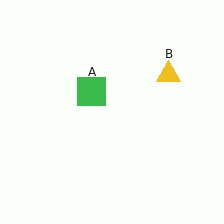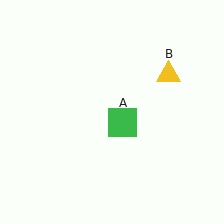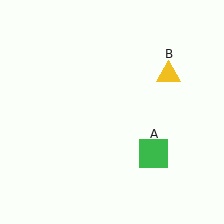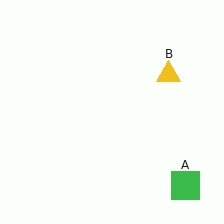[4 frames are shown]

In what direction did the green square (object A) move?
The green square (object A) moved down and to the right.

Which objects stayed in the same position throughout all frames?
Yellow triangle (object B) remained stationary.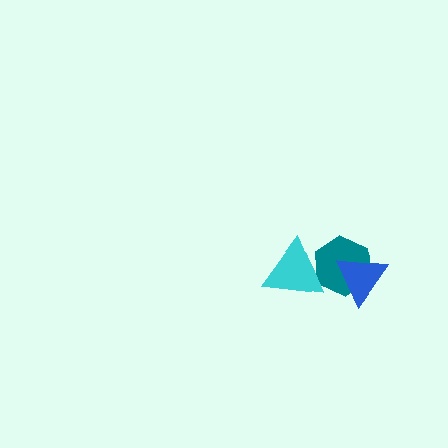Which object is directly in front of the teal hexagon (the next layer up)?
The cyan triangle is directly in front of the teal hexagon.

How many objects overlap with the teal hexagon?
2 objects overlap with the teal hexagon.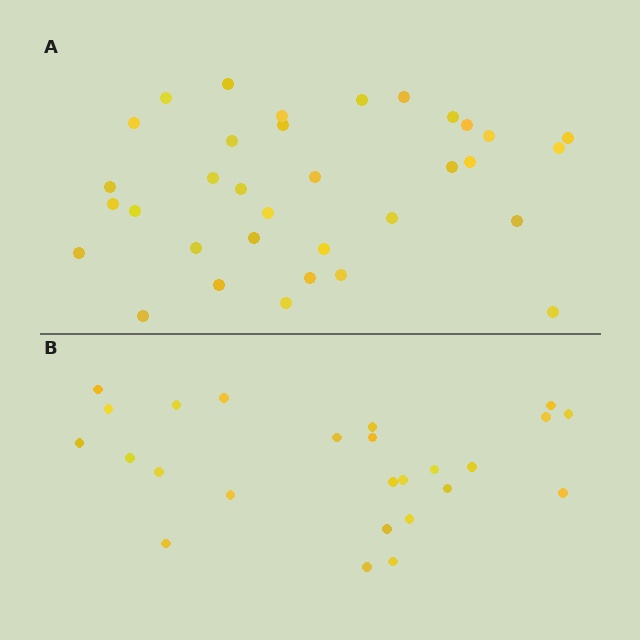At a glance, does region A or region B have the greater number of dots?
Region A (the top region) has more dots.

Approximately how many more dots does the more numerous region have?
Region A has roughly 8 or so more dots than region B.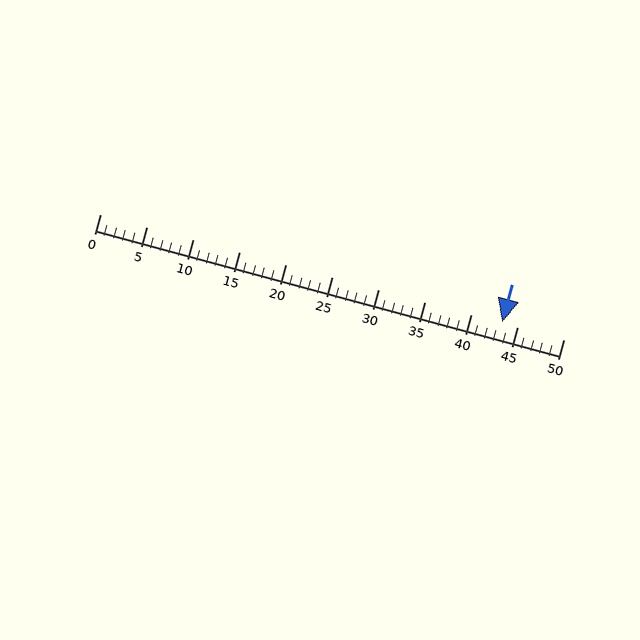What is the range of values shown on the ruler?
The ruler shows values from 0 to 50.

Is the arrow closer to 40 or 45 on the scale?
The arrow is closer to 45.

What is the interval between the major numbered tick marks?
The major tick marks are spaced 5 units apart.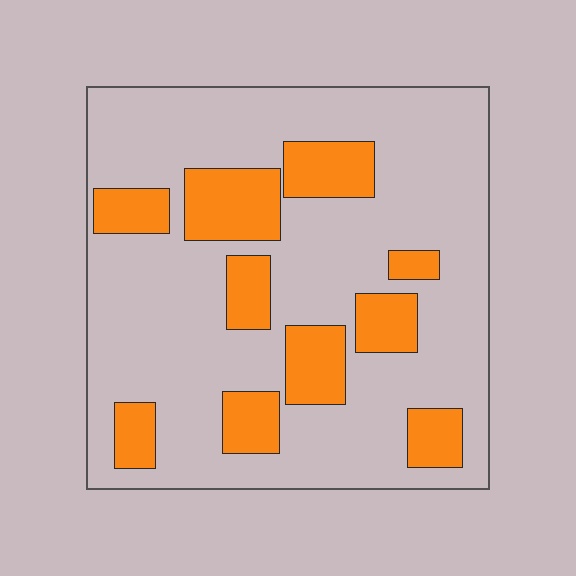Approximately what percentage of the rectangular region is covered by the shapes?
Approximately 25%.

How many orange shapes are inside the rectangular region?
10.